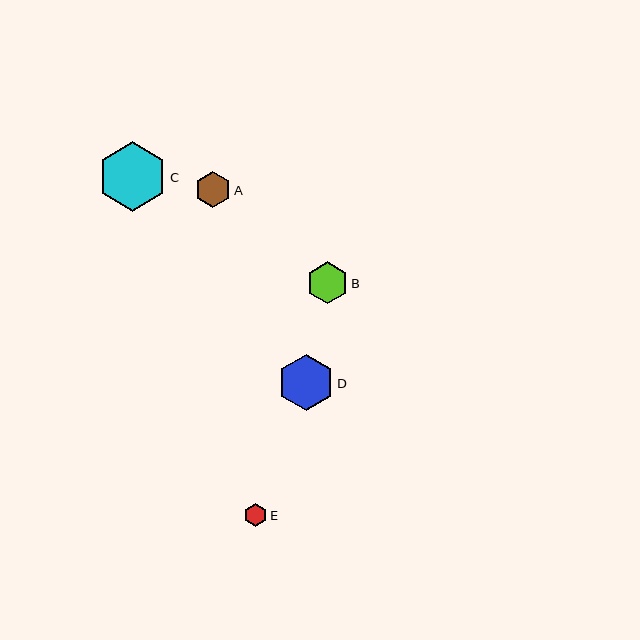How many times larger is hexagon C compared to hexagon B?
Hexagon C is approximately 1.7 times the size of hexagon B.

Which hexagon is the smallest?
Hexagon E is the smallest with a size of approximately 23 pixels.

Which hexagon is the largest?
Hexagon C is the largest with a size of approximately 69 pixels.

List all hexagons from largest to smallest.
From largest to smallest: C, D, B, A, E.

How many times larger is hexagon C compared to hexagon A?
Hexagon C is approximately 1.9 times the size of hexagon A.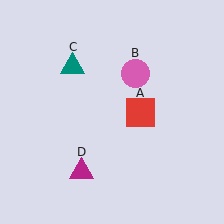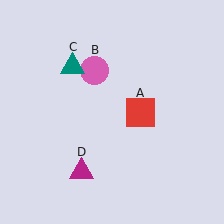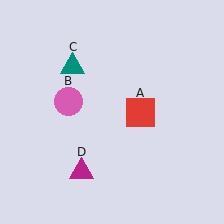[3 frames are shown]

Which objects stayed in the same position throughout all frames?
Red square (object A) and teal triangle (object C) and magenta triangle (object D) remained stationary.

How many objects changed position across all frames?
1 object changed position: pink circle (object B).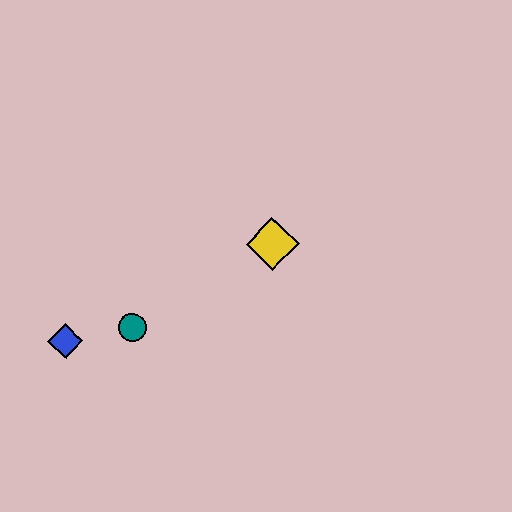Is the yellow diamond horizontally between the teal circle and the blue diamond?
No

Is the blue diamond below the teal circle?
Yes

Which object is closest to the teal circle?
The blue diamond is closest to the teal circle.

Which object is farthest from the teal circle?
The yellow diamond is farthest from the teal circle.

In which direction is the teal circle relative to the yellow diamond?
The teal circle is to the left of the yellow diamond.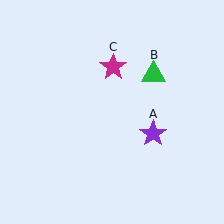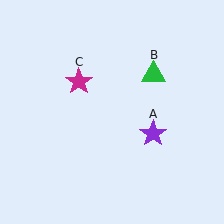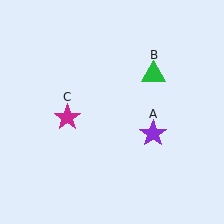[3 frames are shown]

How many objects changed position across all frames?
1 object changed position: magenta star (object C).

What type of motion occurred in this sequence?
The magenta star (object C) rotated counterclockwise around the center of the scene.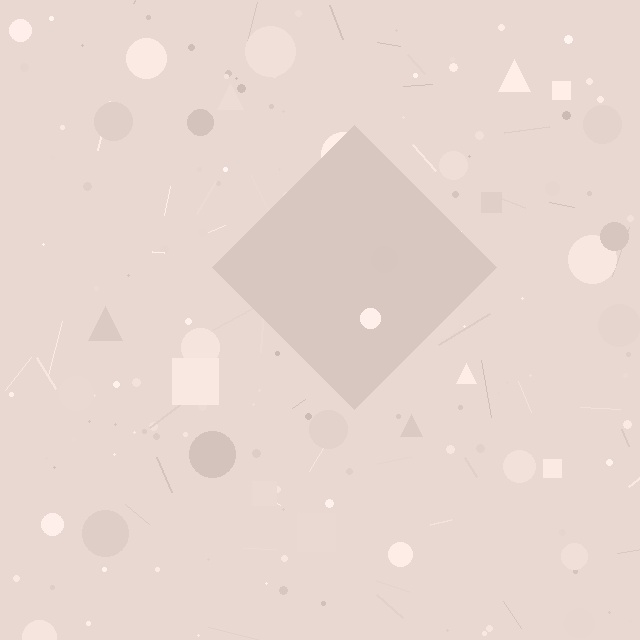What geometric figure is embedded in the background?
A diamond is embedded in the background.